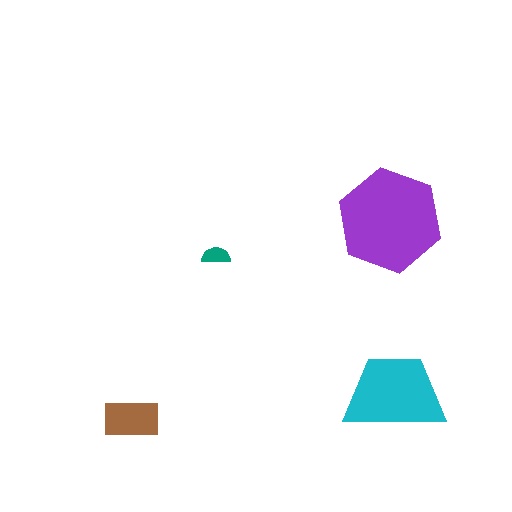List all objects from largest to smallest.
The purple hexagon, the cyan trapezoid, the brown rectangle, the teal semicircle.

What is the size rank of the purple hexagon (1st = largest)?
1st.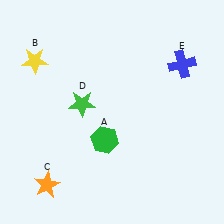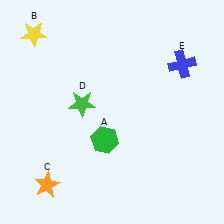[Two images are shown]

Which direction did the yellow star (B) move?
The yellow star (B) moved up.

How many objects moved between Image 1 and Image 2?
1 object moved between the two images.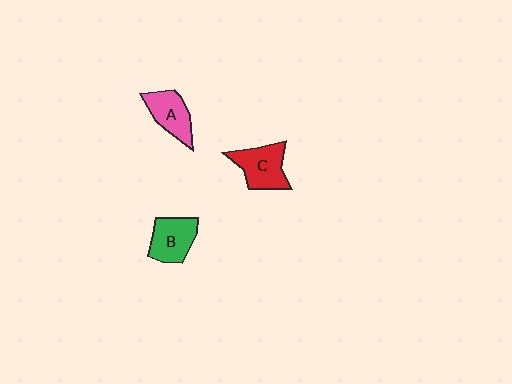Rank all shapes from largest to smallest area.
From largest to smallest: C (red), B (green), A (pink).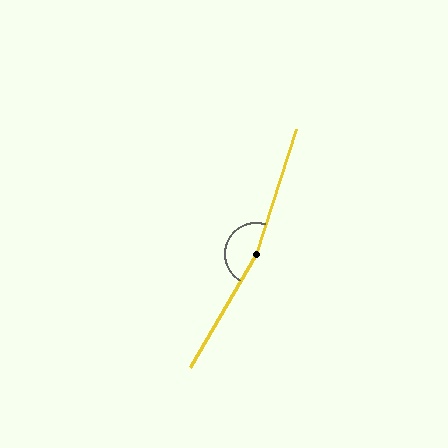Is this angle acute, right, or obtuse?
It is obtuse.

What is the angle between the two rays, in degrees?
Approximately 168 degrees.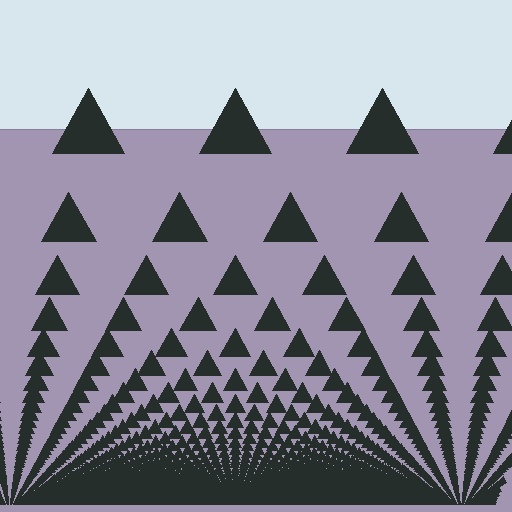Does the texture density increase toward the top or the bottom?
Density increases toward the bottom.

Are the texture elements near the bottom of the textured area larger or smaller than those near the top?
Smaller. The gradient is inverted — elements near the bottom are smaller and denser.